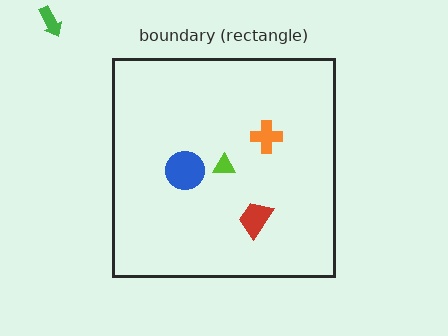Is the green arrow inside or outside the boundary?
Outside.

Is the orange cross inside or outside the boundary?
Inside.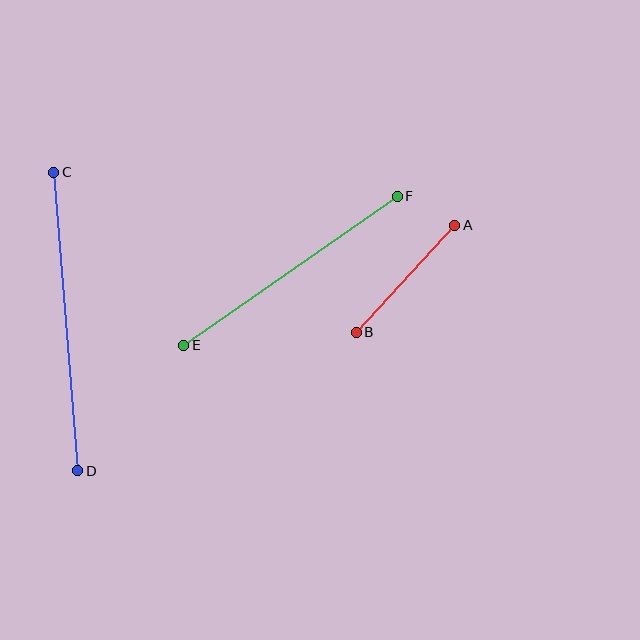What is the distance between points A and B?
The distance is approximately 145 pixels.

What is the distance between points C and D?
The distance is approximately 299 pixels.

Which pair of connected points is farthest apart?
Points C and D are farthest apart.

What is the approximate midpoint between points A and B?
The midpoint is at approximately (406, 279) pixels.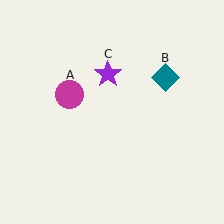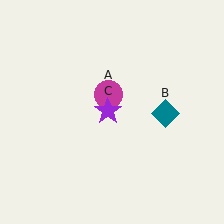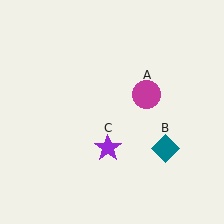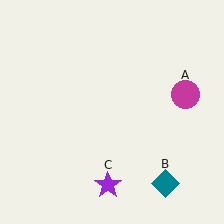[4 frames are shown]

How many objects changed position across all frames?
3 objects changed position: magenta circle (object A), teal diamond (object B), purple star (object C).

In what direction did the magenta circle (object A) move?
The magenta circle (object A) moved right.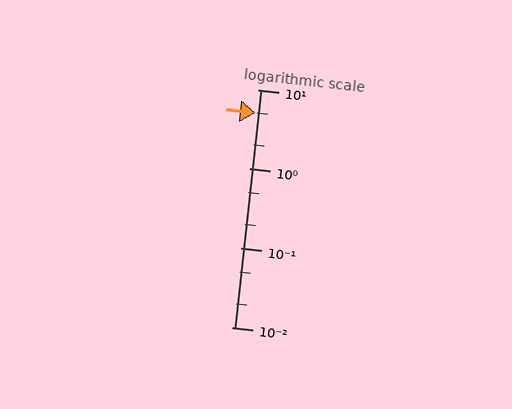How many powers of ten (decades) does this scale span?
The scale spans 3 decades, from 0.01 to 10.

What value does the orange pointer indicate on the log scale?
The pointer indicates approximately 5.1.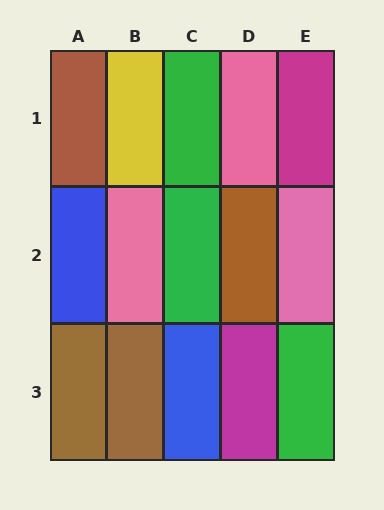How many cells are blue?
2 cells are blue.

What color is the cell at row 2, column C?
Green.